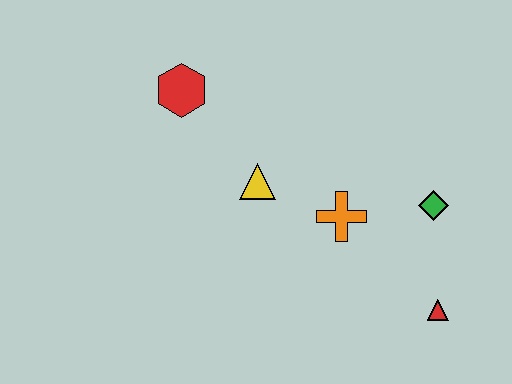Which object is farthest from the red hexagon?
The red triangle is farthest from the red hexagon.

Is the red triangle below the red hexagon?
Yes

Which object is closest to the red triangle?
The green diamond is closest to the red triangle.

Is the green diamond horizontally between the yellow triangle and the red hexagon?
No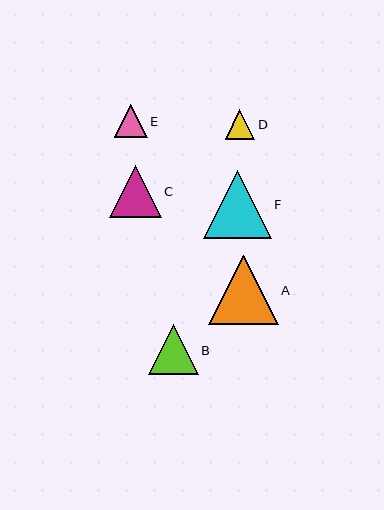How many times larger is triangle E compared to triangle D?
Triangle E is approximately 1.1 times the size of triangle D.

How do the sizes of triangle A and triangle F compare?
Triangle A and triangle F are approximately the same size.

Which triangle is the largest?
Triangle A is the largest with a size of approximately 70 pixels.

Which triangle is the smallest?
Triangle D is the smallest with a size of approximately 30 pixels.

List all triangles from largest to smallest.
From largest to smallest: A, F, C, B, E, D.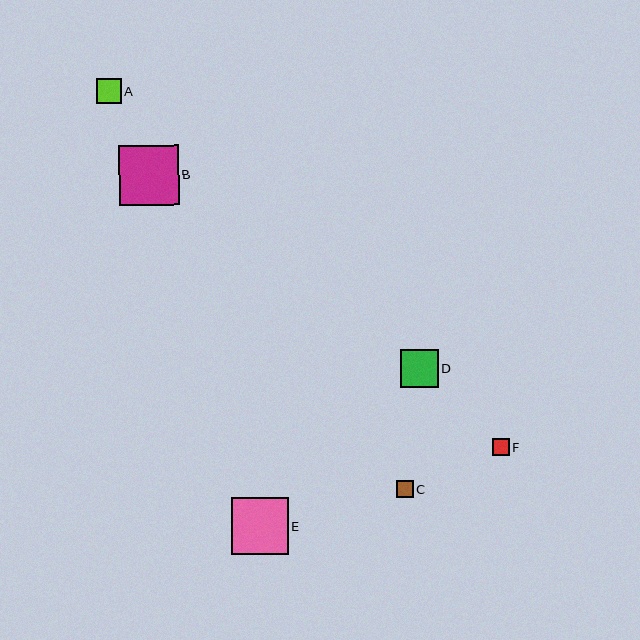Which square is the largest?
Square B is the largest with a size of approximately 60 pixels.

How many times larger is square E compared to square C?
Square E is approximately 3.5 times the size of square C.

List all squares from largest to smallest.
From largest to smallest: B, E, D, A, F, C.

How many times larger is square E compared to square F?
Square E is approximately 3.4 times the size of square F.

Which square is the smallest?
Square C is the smallest with a size of approximately 17 pixels.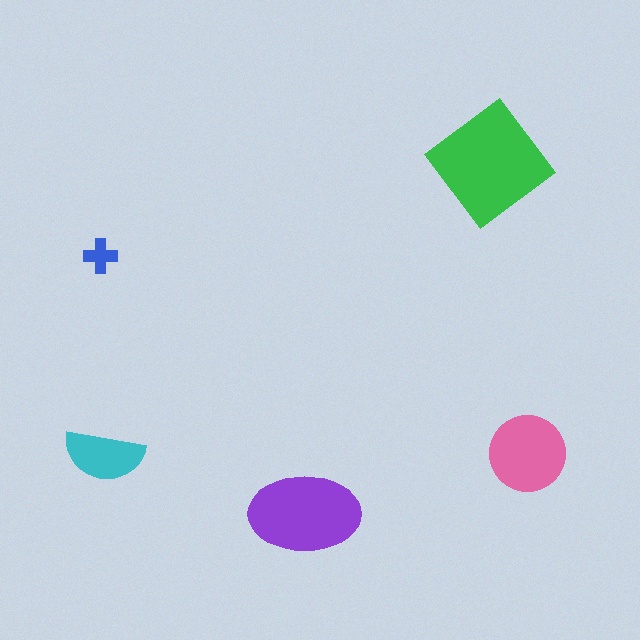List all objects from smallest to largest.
The blue cross, the cyan semicircle, the pink circle, the purple ellipse, the green diamond.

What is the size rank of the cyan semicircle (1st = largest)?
4th.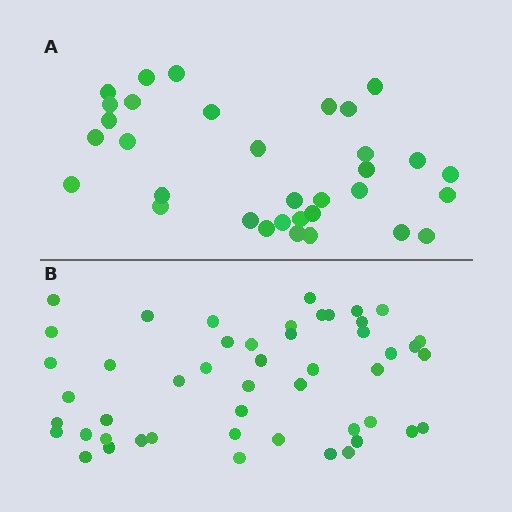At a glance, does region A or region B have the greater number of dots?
Region B (the bottom region) has more dots.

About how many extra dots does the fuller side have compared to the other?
Region B has approximately 15 more dots than region A.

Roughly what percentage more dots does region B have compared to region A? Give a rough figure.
About 50% more.